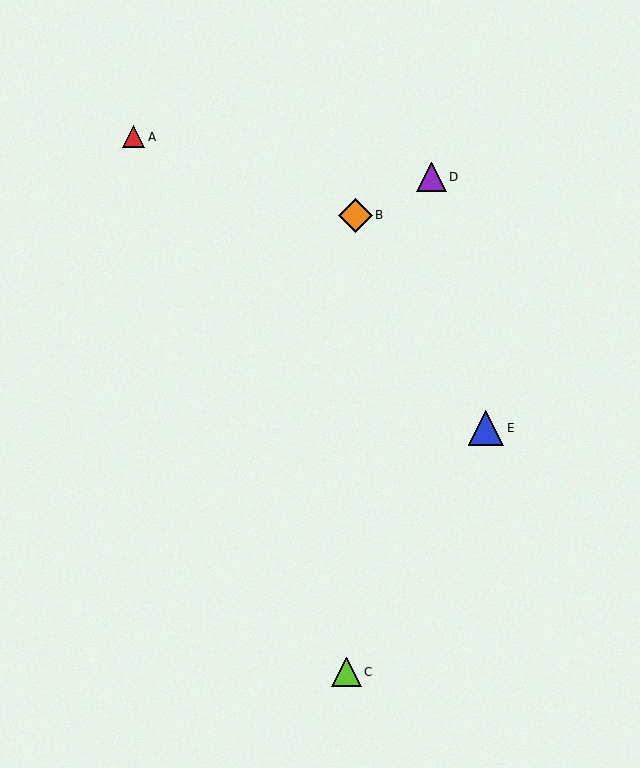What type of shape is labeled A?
Shape A is a red triangle.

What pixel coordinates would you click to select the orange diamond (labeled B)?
Click at (355, 215) to select the orange diamond B.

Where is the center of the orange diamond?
The center of the orange diamond is at (355, 215).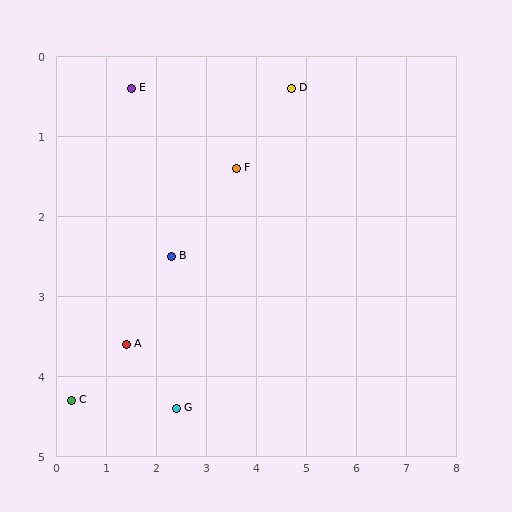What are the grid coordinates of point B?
Point B is at approximately (2.3, 2.5).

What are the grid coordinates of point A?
Point A is at approximately (1.4, 3.6).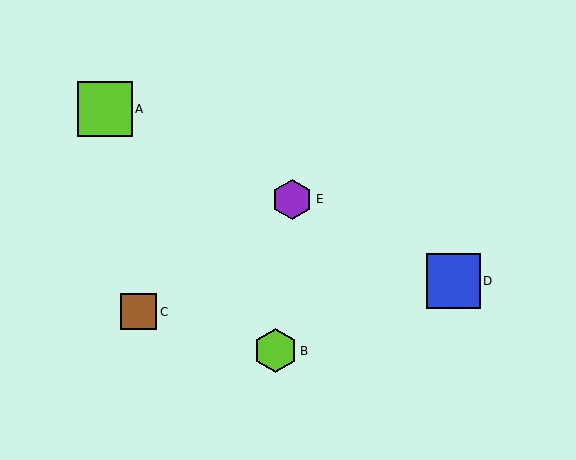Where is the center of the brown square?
The center of the brown square is at (139, 312).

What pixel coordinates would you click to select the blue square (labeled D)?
Click at (453, 281) to select the blue square D.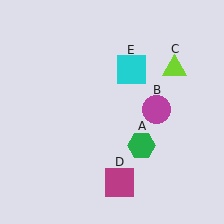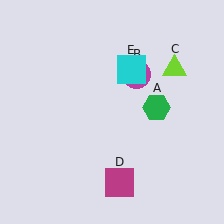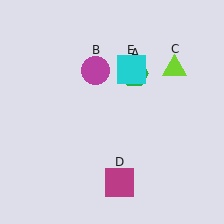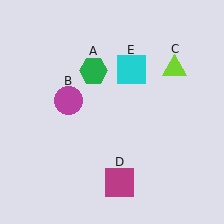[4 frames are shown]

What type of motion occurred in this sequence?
The green hexagon (object A), magenta circle (object B) rotated counterclockwise around the center of the scene.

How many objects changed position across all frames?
2 objects changed position: green hexagon (object A), magenta circle (object B).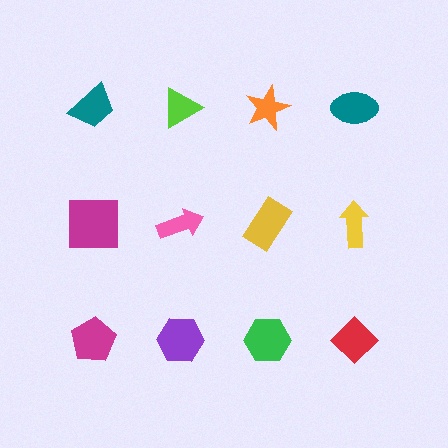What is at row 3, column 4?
A red diamond.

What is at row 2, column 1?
A magenta square.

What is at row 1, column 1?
A teal trapezoid.